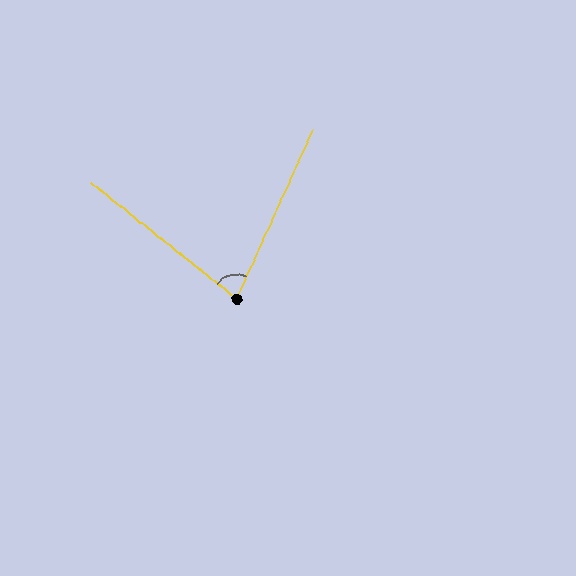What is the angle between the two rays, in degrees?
Approximately 76 degrees.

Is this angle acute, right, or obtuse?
It is acute.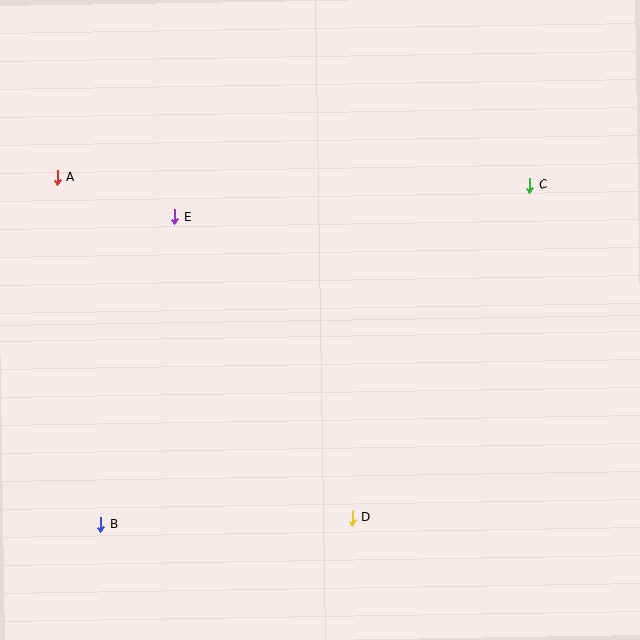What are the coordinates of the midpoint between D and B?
The midpoint between D and B is at (226, 521).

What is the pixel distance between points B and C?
The distance between B and C is 547 pixels.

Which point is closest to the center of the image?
Point E at (175, 217) is closest to the center.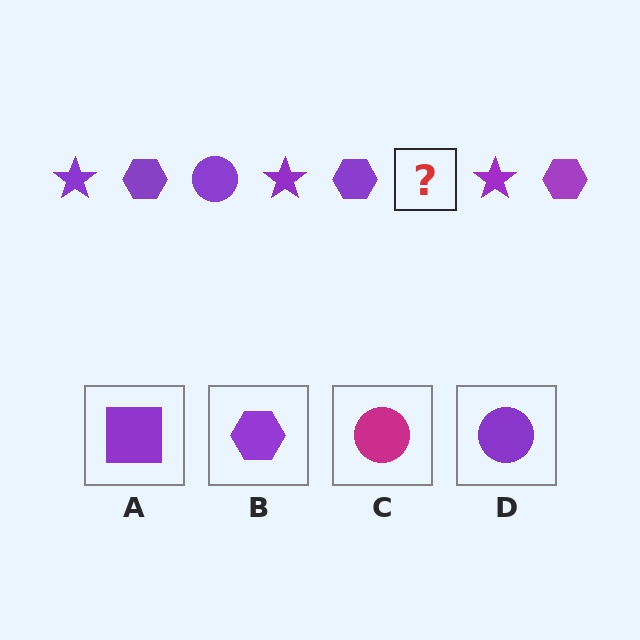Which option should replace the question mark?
Option D.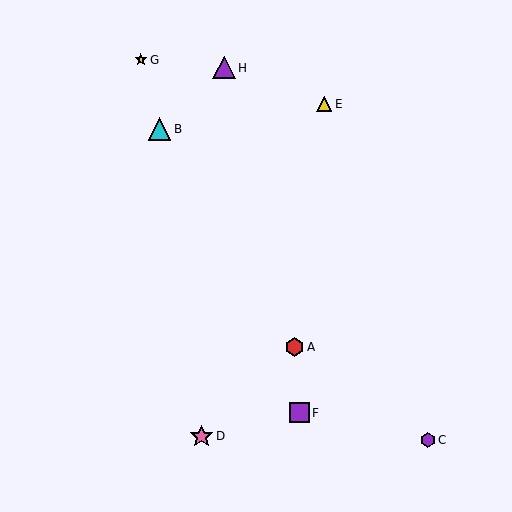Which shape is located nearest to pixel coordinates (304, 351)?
The red hexagon (labeled A) at (295, 347) is nearest to that location.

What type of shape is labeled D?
Shape D is a pink star.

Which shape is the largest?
The pink star (labeled D) is the largest.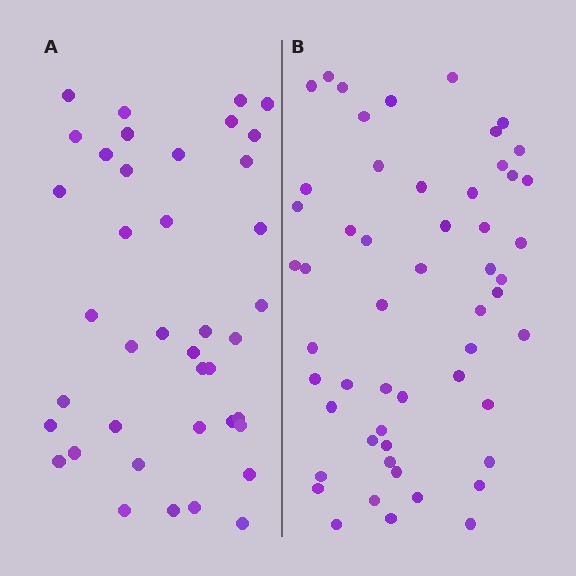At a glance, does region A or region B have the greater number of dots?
Region B (the right region) has more dots.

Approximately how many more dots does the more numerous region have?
Region B has approximately 15 more dots than region A.